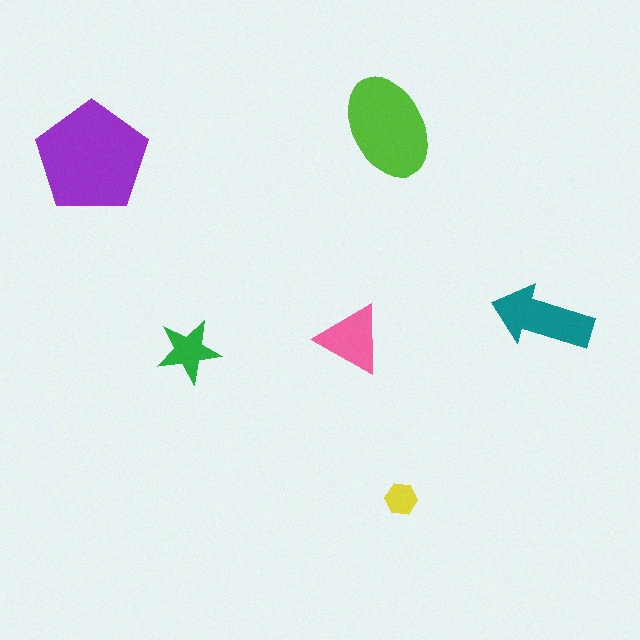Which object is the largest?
The purple pentagon.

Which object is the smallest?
The yellow hexagon.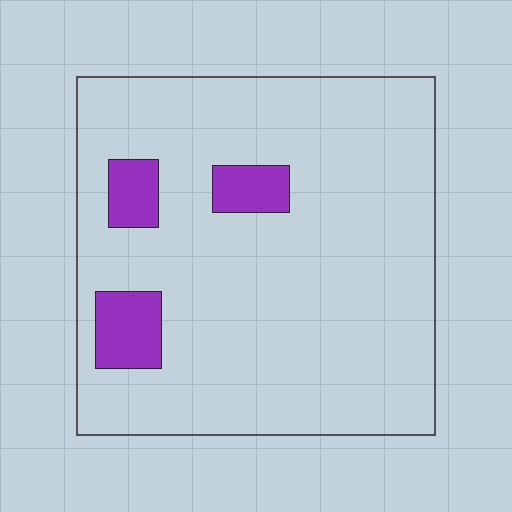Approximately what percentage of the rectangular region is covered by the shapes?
Approximately 10%.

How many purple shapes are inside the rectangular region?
3.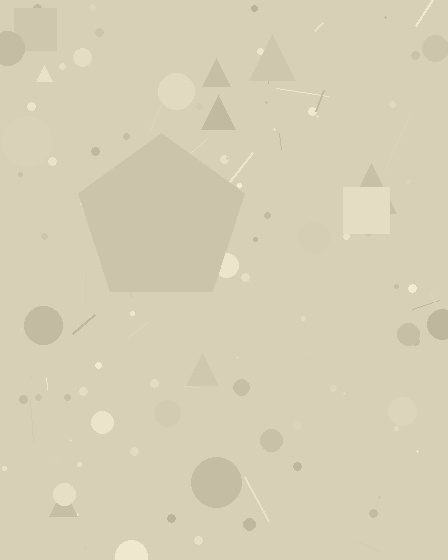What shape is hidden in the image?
A pentagon is hidden in the image.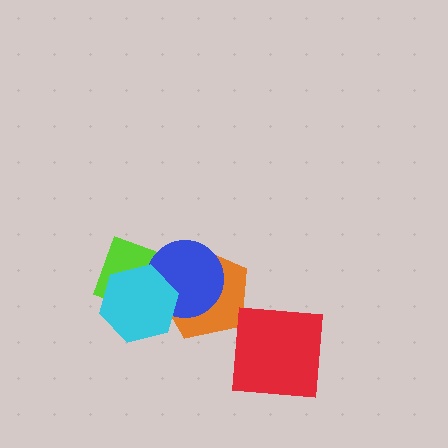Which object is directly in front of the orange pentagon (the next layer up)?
The lime diamond is directly in front of the orange pentagon.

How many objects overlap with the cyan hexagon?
3 objects overlap with the cyan hexagon.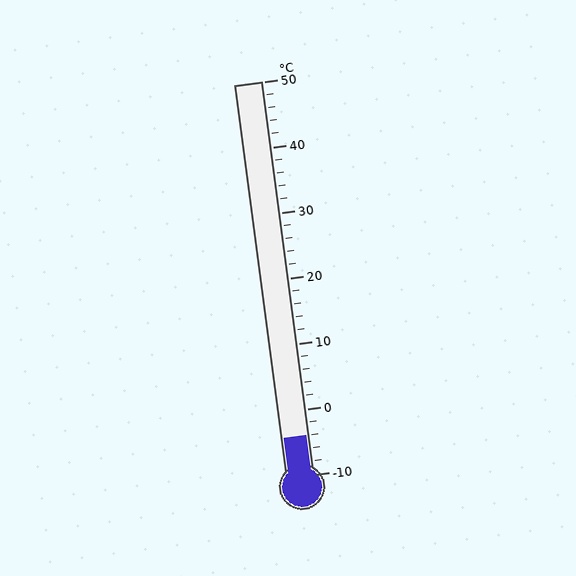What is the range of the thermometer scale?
The thermometer scale ranges from -10°C to 50°C.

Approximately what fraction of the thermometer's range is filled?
The thermometer is filled to approximately 10% of its range.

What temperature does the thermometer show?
The thermometer shows approximately -4°C.